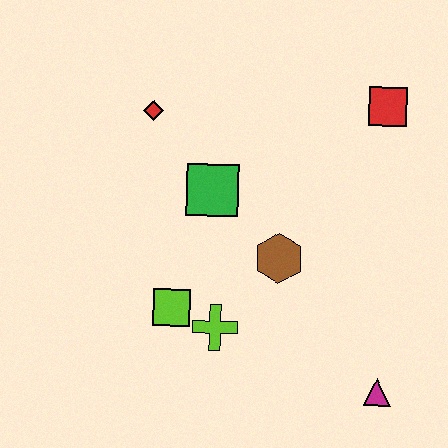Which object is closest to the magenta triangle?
The brown hexagon is closest to the magenta triangle.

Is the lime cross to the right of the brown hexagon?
No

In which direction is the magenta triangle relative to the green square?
The magenta triangle is below the green square.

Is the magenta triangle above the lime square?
No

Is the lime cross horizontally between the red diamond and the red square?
Yes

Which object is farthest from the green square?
The magenta triangle is farthest from the green square.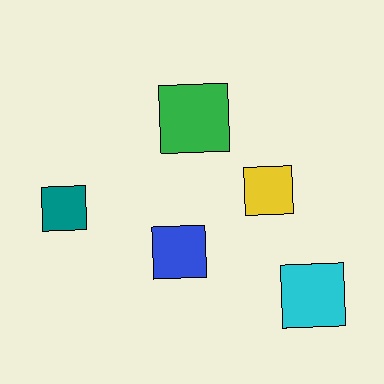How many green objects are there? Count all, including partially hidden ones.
There is 1 green object.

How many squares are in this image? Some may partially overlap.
There are 5 squares.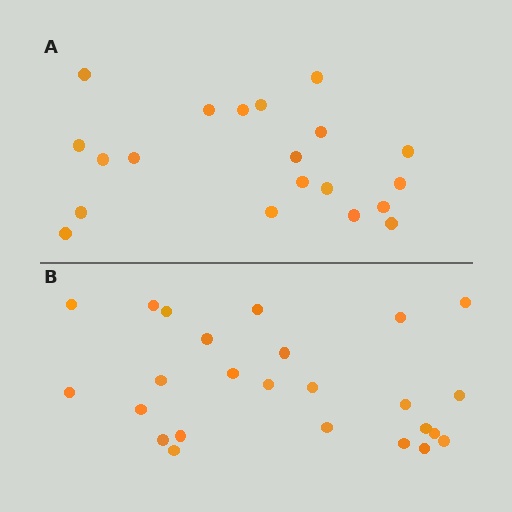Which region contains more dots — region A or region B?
Region B (the bottom region) has more dots.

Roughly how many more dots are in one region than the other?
Region B has about 5 more dots than region A.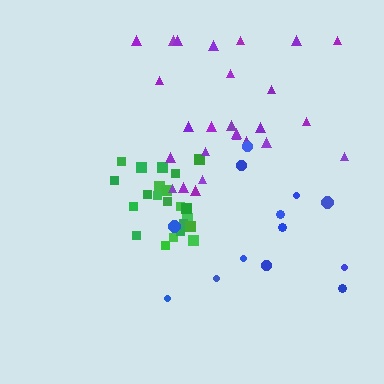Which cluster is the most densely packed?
Green.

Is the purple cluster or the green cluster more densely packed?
Green.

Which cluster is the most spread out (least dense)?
Blue.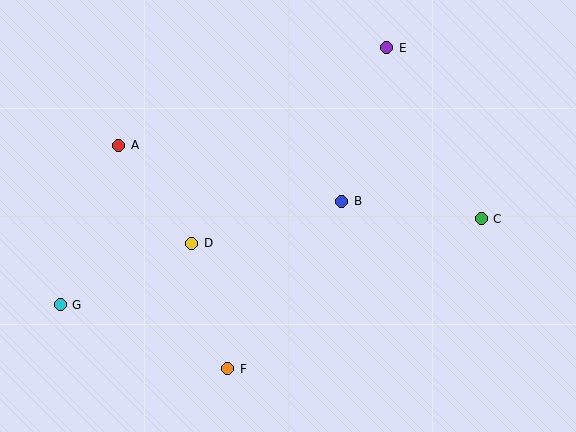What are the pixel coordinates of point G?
Point G is at (60, 305).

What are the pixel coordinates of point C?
Point C is at (481, 219).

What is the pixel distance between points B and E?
The distance between B and E is 160 pixels.